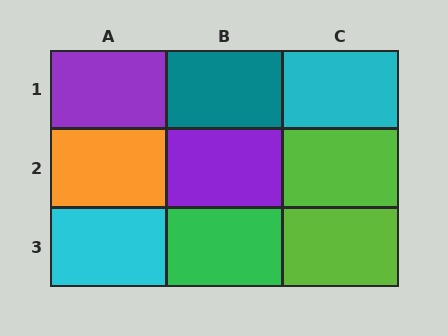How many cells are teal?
1 cell is teal.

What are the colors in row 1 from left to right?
Purple, teal, cyan.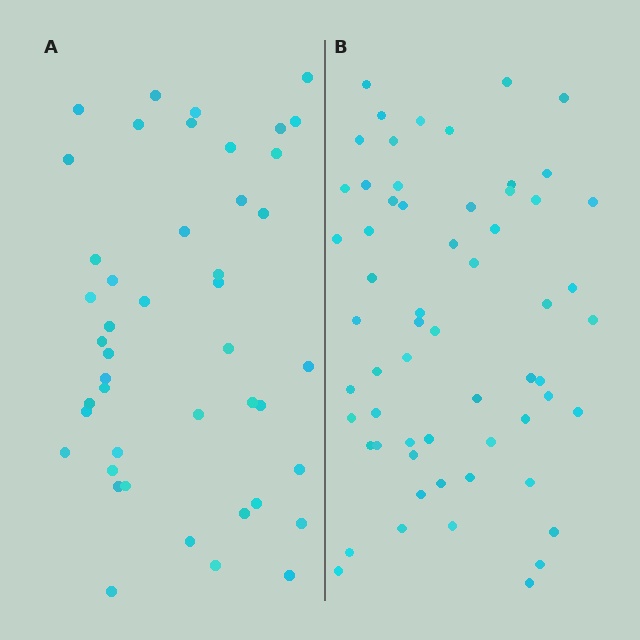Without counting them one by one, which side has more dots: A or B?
Region B (the right region) has more dots.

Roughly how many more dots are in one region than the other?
Region B has approximately 15 more dots than region A.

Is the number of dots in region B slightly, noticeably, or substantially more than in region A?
Region B has noticeably more, but not dramatically so. The ratio is roughly 1.3 to 1.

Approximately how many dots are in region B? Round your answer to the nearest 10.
About 60 dots.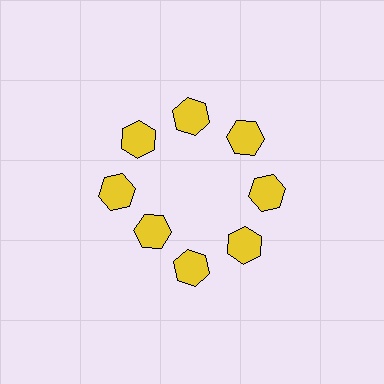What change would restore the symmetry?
The symmetry would be restored by moving it outward, back onto the ring so that all 8 hexagons sit at equal angles and equal distance from the center.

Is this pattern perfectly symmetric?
No. The 8 yellow hexagons are arranged in a ring, but one element near the 8 o'clock position is pulled inward toward the center, breaking the 8-fold rotational symmetry.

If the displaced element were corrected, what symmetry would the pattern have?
It would have 8-fold rotational symmetry — the pattern would map onto itself every 45 degrees.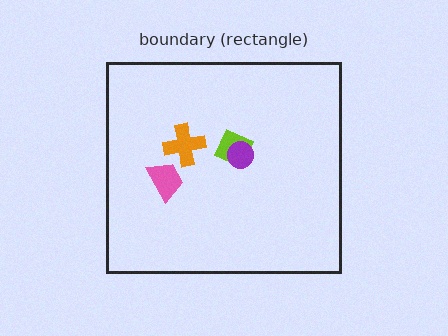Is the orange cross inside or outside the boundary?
Inside.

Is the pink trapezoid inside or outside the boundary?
Inside.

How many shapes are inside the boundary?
4 inside, 0 outside.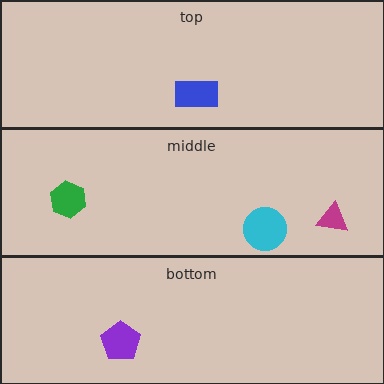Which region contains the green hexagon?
The middle region.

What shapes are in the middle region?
The cyan circle, the green hexagon, the magenta triangle.